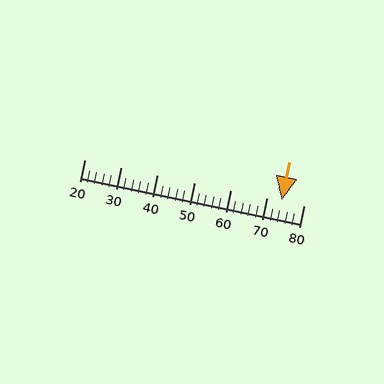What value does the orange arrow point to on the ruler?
The orange arrow points to approximately 74.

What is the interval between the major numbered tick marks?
The major tick marks are spaced 10 units apart.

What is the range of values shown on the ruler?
The ruler shows values from 20 to 80.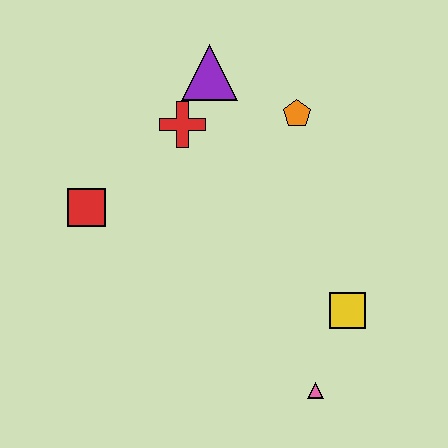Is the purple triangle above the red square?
Yes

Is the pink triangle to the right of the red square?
Yes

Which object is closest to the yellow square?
The pink triangle is closest to the yellow square.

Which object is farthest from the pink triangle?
The purple triangle is farthest from the pink triangle.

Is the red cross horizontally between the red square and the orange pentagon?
Yes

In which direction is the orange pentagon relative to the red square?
The orange pentagon is to the right of the red square.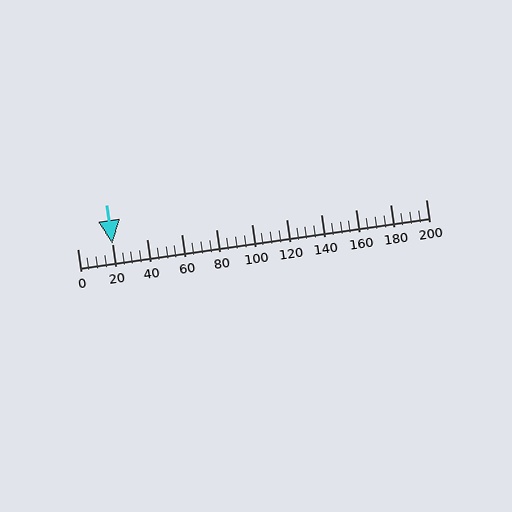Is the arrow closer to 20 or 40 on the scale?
The arrow is closer to 20.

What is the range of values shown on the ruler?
The ruler shows values from 0 to 200.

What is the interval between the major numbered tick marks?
The major tick marks are spaced 20 units apart.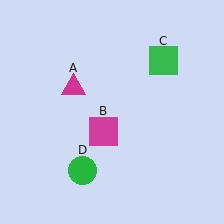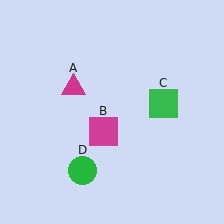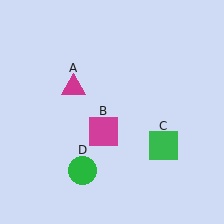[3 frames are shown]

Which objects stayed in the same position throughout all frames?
Magenta triangle (object A) and magenta square (object B) and green circle (object D) remained stationary.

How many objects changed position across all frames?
1 object changed position: green square (object C).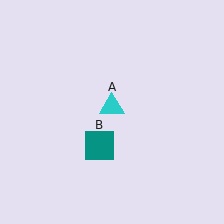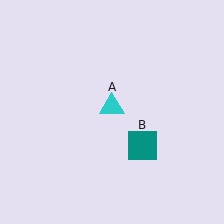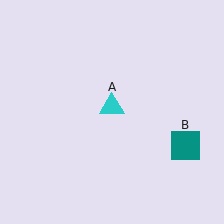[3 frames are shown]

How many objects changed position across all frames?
1 object changed position: teal square (object B).